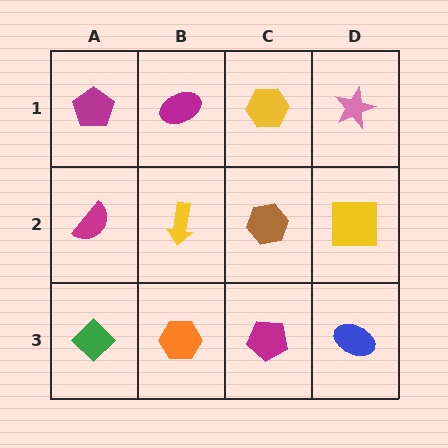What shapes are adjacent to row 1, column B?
A yellow arrow (row 2, column B), a magenta pentagon (row 1, column A), a yellow hexagon (row 1, column C).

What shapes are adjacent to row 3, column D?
A yellow square (row 2, column D), a magenta pentagon (row 3, column C).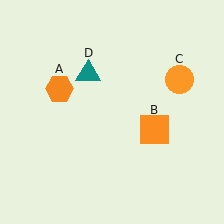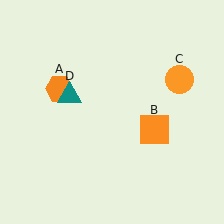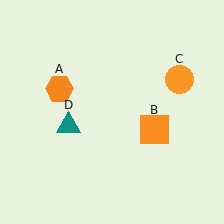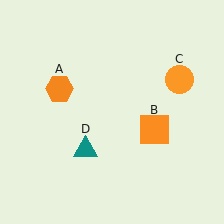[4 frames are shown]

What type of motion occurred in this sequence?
The teal triangle (object D) rotated counterclockwise around the center of the scene.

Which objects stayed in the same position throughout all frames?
Orange hexagon (object A) and orange square (object B) and orange circle (object C) remained stationary.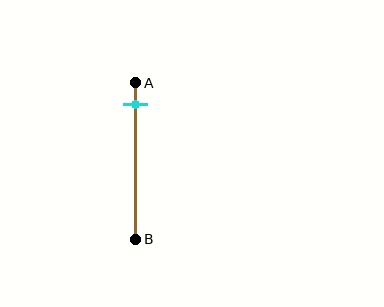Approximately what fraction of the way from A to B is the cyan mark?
The cyan mark is approximately 15% of the way from A to B.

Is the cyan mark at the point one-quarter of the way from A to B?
No, the mark is at about 15% from A, not at the 25% one-quarter point.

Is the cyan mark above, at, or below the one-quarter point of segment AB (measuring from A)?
The cyan mark is above the one-quarter point of segment AB.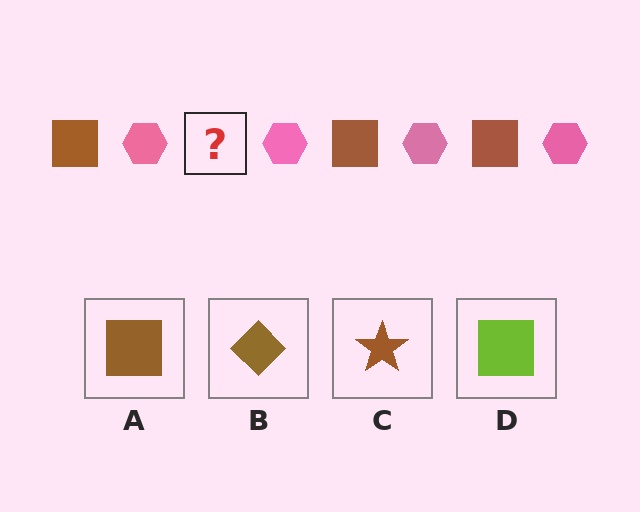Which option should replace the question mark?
Option A.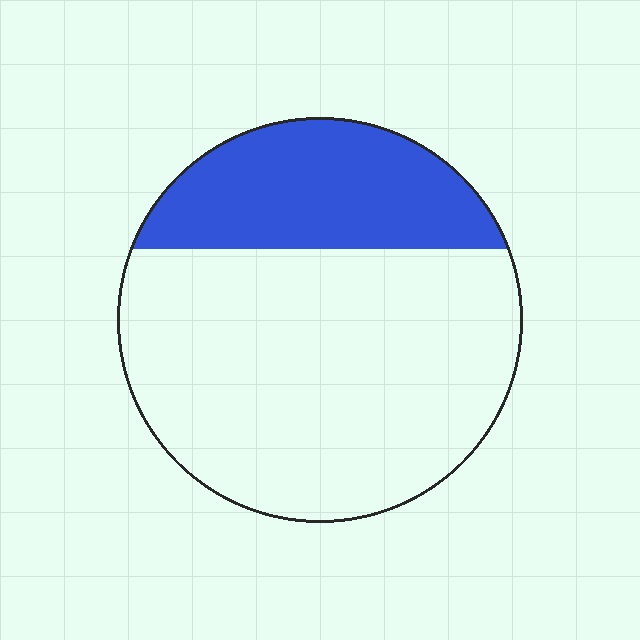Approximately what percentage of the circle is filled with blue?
Approximately 30%.